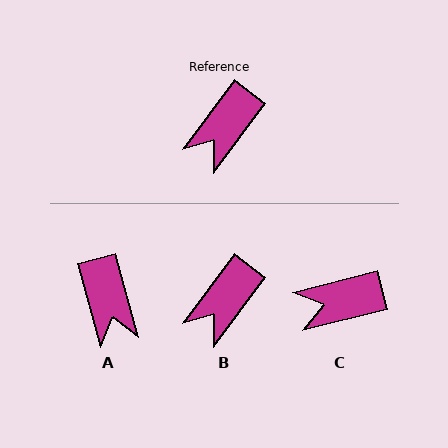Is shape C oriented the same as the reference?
No, it is off by about 39 degrees.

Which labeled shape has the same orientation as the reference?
B.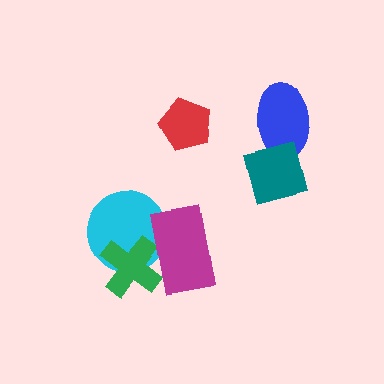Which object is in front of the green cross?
The magenta rectangle is in front of the green cross.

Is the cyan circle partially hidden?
Yes, it is partially covered by another shape.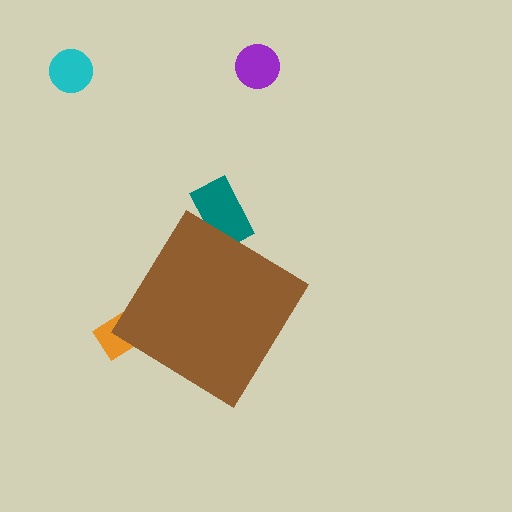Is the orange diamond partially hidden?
Yes, the orange diamond is partially hidden behind the brown diamond.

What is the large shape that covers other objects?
A brown diamond.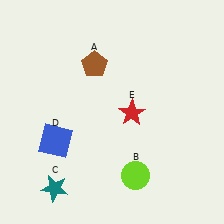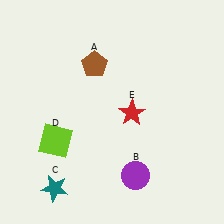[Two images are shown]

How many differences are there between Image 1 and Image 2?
There are 2 differences between the two images.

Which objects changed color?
B changed from lime to purple. D changed from blue to lime.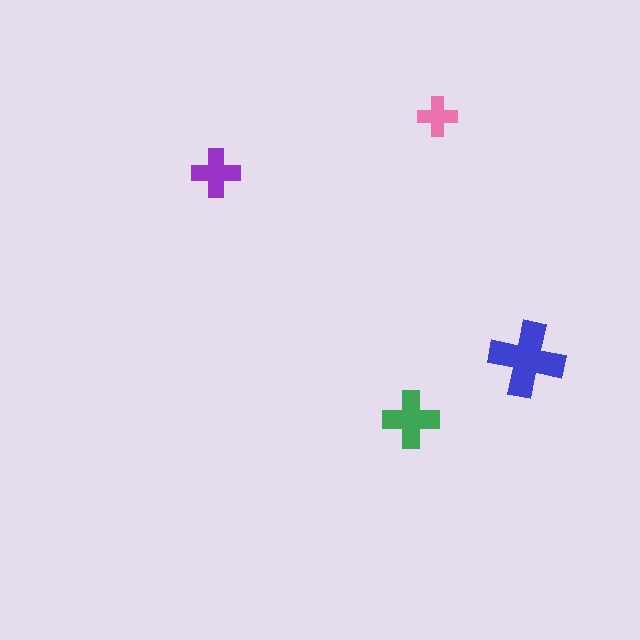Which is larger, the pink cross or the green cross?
The green one.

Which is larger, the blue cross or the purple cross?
The blue one.